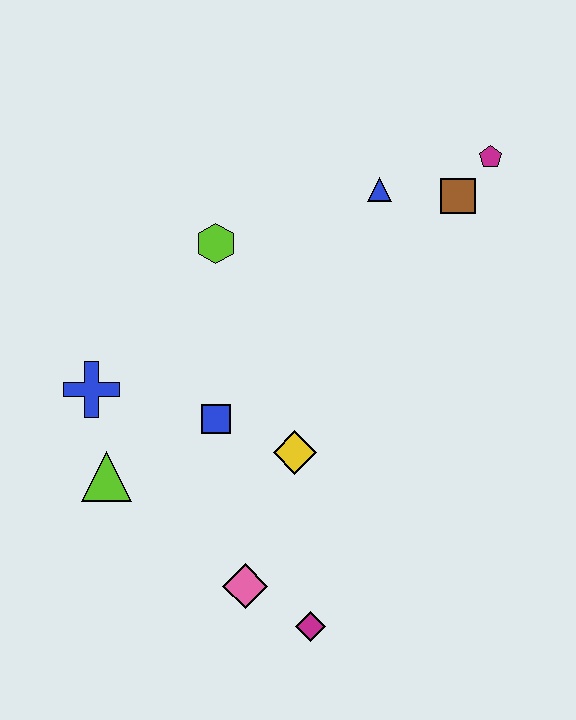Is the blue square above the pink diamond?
Yes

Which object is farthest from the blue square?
The magenta pentagon is farthest from the blue square.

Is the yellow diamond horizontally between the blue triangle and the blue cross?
Yes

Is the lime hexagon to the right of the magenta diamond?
No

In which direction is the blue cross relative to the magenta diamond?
The blue cross is above the magenta diamond.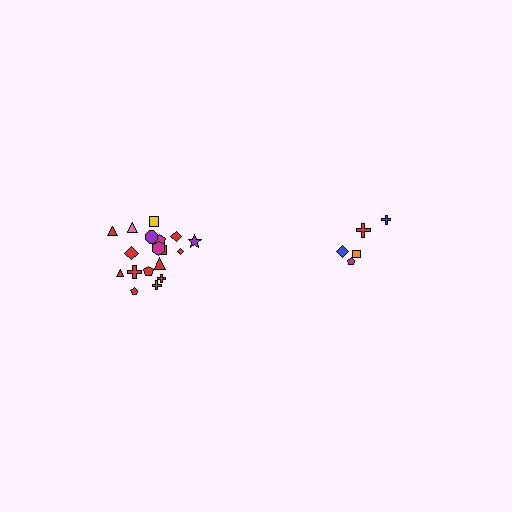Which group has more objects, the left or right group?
The left group.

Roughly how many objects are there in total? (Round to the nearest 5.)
Roughly 25 objects in total.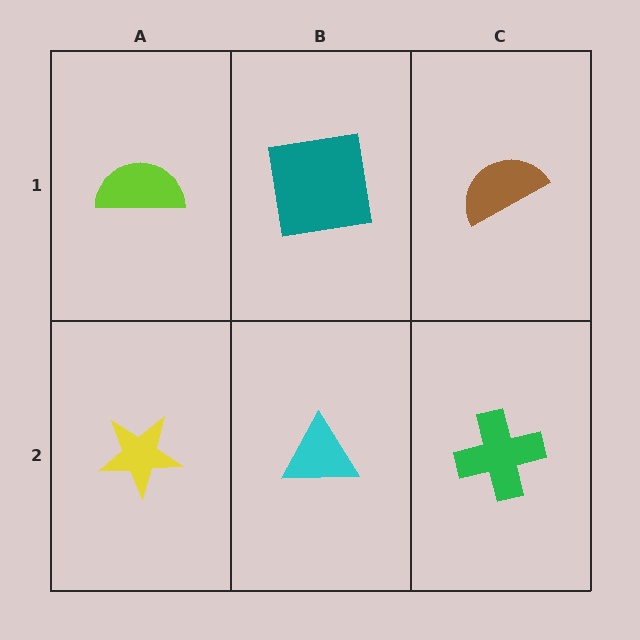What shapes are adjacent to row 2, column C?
A brown semicircle (row 1, column C), a cyan triangle (row 2, column B).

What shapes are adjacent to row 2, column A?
A lime semicircle (row 1, column A), a cyan triangle (row 2, column B).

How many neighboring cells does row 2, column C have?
2.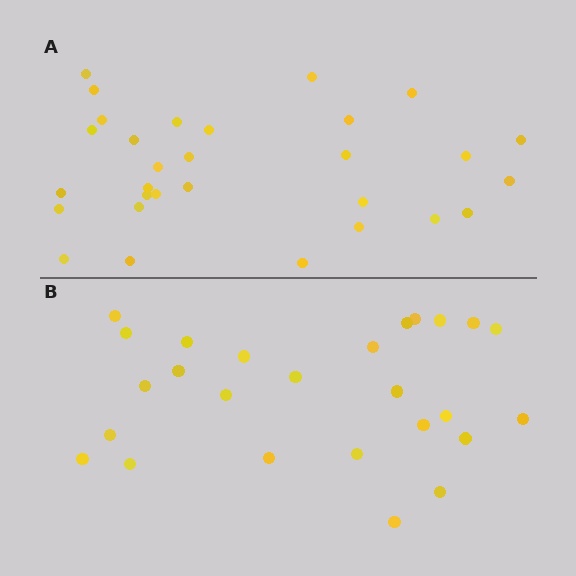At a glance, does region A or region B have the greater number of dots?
Region A (the top region) has more dots.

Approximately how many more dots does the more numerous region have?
Region A has about 4 more dots than region B.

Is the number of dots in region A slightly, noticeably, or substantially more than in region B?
Region A has only slightly more — the two regions are fairly close. The ratio is roughly 1.2 to 1.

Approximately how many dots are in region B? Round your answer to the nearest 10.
About 30 dots. (The exact count is 26, which rounds to 30.)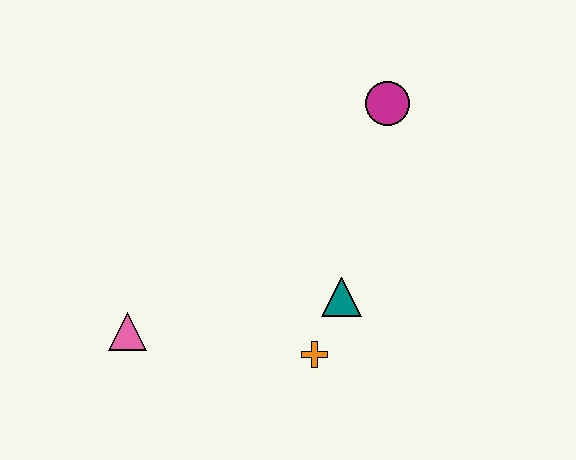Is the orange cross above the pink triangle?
No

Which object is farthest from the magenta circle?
The pink triangle is farthest from the magenta circle.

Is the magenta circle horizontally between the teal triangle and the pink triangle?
No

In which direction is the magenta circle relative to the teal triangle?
The magenta circle is above the teal triangle.